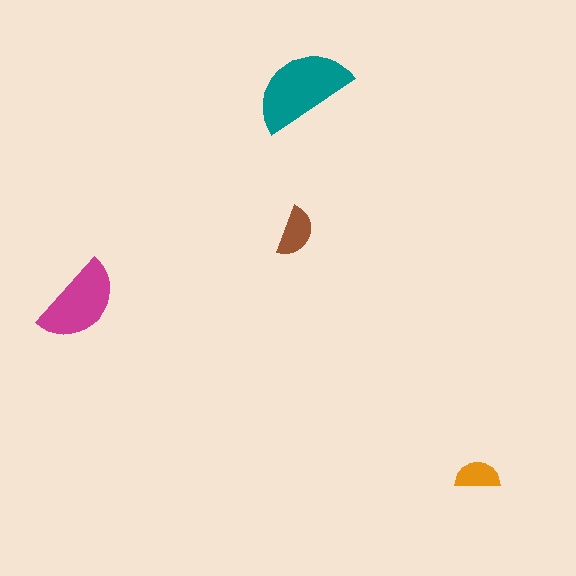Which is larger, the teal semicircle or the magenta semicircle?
The teal one.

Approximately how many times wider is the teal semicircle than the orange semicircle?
About 2 times wider.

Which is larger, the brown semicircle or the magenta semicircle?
The magenta one.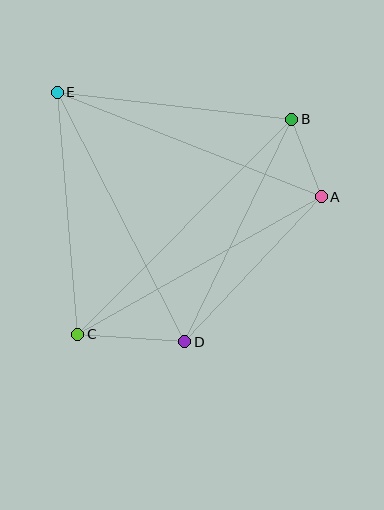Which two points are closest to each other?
Points A and B are closest to each other.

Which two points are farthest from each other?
Points B and C are farthest from each other.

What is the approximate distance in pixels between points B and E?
The distance between B and E is approximately 236 pixels.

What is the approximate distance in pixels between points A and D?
The distance between A and D is approximately 199 pixels.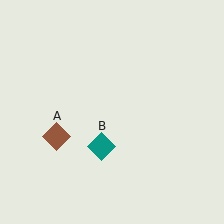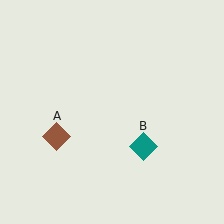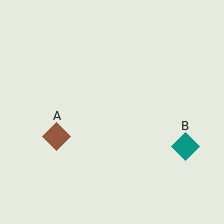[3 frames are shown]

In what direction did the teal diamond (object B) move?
The teal diamond (object B) moved right.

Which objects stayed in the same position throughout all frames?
Brown diamond (object A) remained stationary.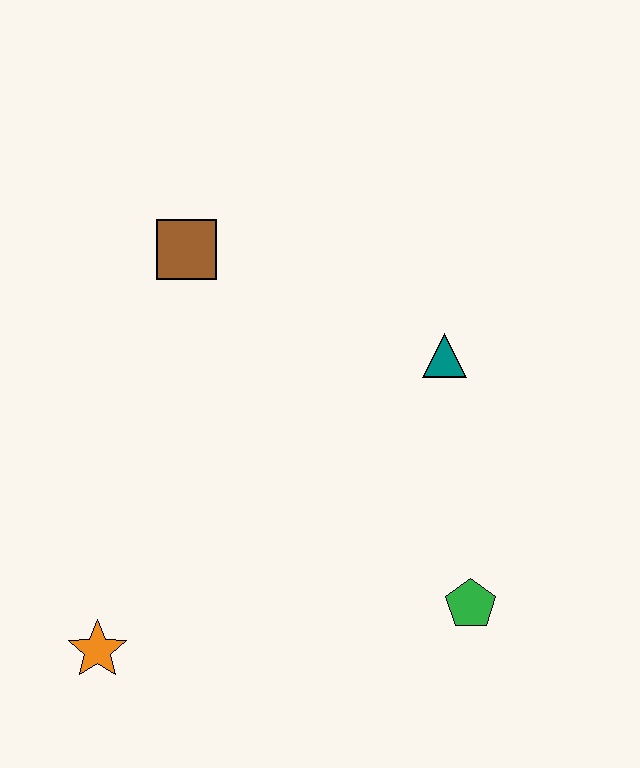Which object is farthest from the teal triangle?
The orange star is farthest from the teal triangle.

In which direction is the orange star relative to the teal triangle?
The orange star is to the left of the teal triangle.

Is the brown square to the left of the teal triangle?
Yes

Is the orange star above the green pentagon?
No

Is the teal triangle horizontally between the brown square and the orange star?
No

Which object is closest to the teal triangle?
The green pentagon is closest to the teal triangle.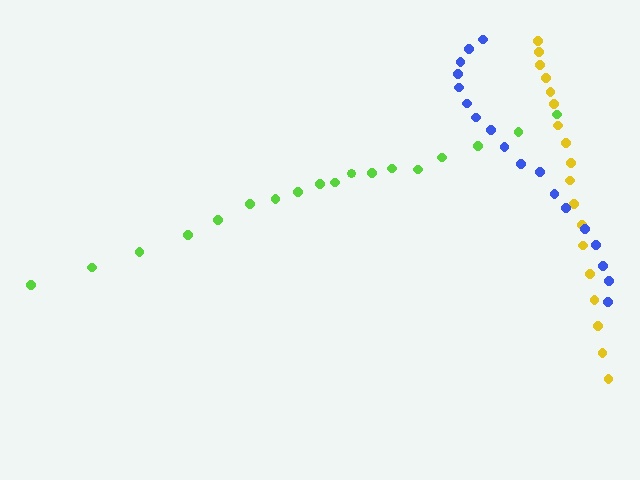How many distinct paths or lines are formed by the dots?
There are 3 distinct paths.